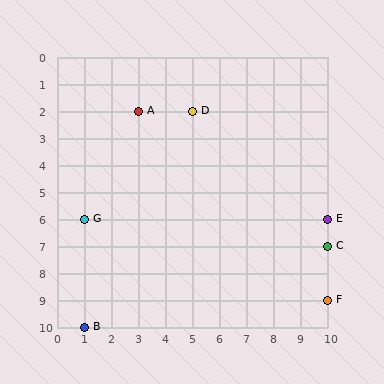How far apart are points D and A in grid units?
Points D and A are 2 columns apart.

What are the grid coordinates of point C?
Point C is at grid coordinates (10, 7).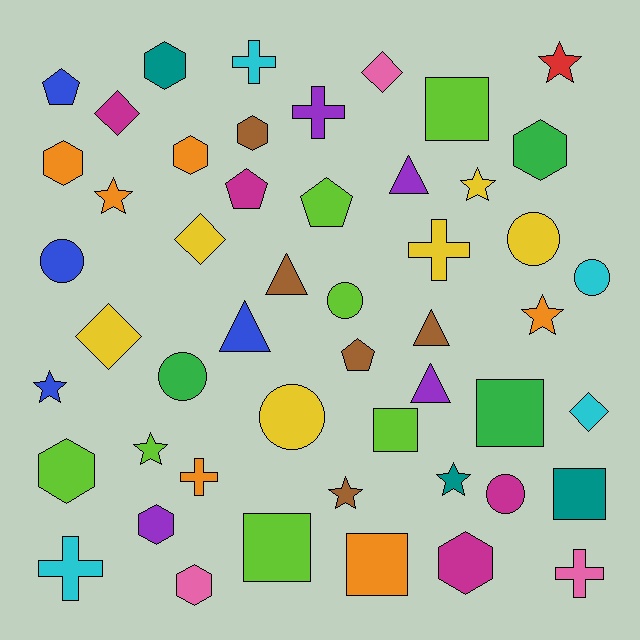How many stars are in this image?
There are 8 stars.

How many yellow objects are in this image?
There are 6 yellow objects.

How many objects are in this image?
There are 50 objects.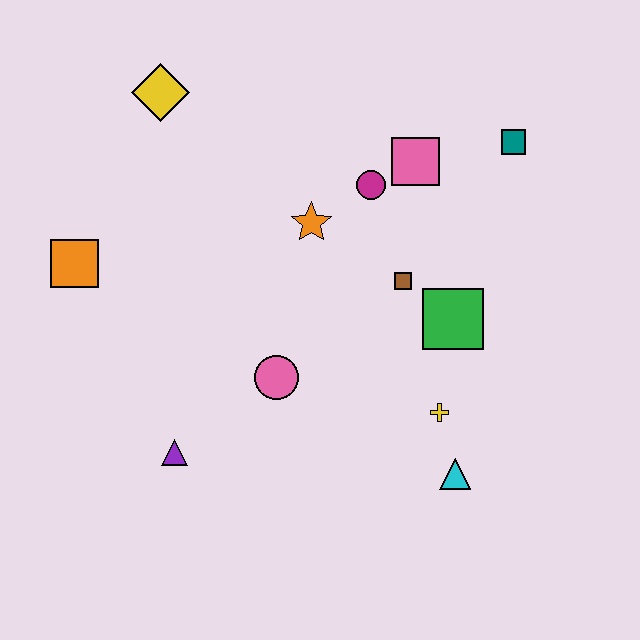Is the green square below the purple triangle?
No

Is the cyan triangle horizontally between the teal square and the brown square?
Yes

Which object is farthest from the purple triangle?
The teal square is farthest from the purple triangle.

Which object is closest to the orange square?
The yellow diamond is closest to the orange square.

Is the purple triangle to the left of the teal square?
Yes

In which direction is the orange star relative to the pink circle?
The orange star is above the pink circle.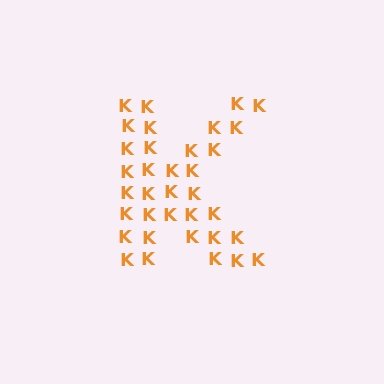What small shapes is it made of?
It is made of small letter K's.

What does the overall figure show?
The overall figure shows the letter K.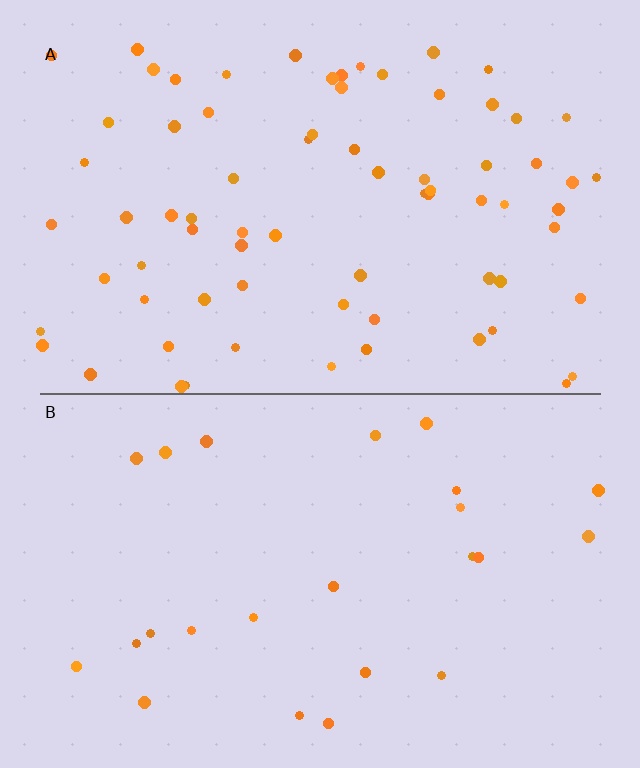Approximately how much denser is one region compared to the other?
Approximately 3.0× — region A over region B.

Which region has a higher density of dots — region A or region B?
A (the top).